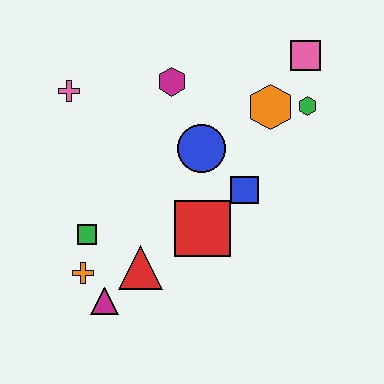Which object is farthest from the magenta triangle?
The pink square is farthest from the magenta triangle.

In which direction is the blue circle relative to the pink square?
The blue circle is to the left of the pink square.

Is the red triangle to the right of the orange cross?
Yes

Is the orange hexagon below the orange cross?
No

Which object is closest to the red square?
The blue square is closest to the red square.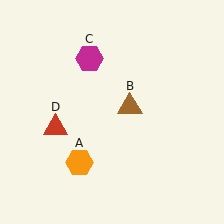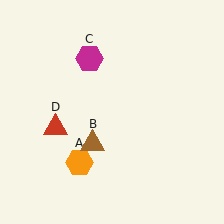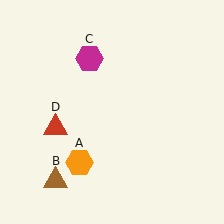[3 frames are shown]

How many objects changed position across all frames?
1 object changed position: brown triangle (object B).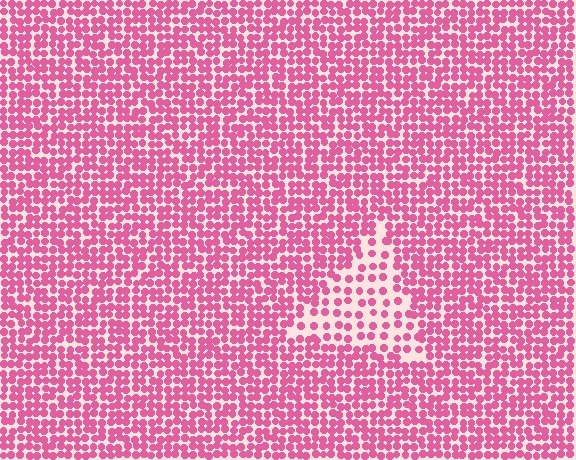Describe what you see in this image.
The image contains small pink elements arranged at two different densities. A triangle-shaped region is visible where the elements are less densely packed than the surrounding area.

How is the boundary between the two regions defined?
The boundary is defined by a change in element density (approximately 2.1x ratio). All elements are the same color, size, and shape.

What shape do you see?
I see a triangle.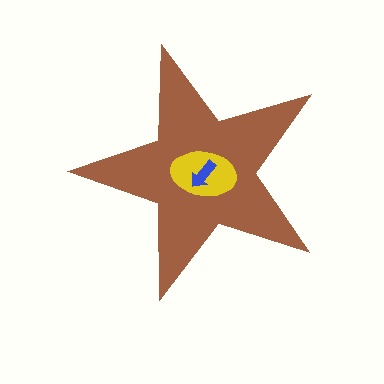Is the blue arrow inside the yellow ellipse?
Yes.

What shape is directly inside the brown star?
The yellow ellipse.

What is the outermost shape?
The brown star.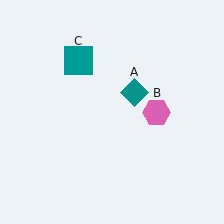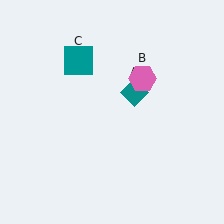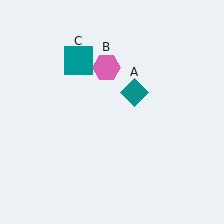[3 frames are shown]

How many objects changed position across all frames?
1 object changed position: pink hexagon (object B).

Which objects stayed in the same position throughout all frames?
Teal diamond (object A) and teal square (object C) remained stationary.